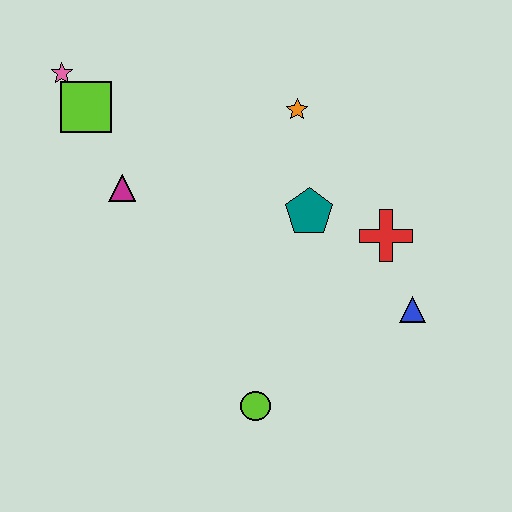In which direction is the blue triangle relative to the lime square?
The blue triangle is to the right of the lime square.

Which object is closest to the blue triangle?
The red cross is closest to the blue triangle.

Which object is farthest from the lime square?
The blue triangle is farthest from the lime square.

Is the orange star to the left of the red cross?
Yes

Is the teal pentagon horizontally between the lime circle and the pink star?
No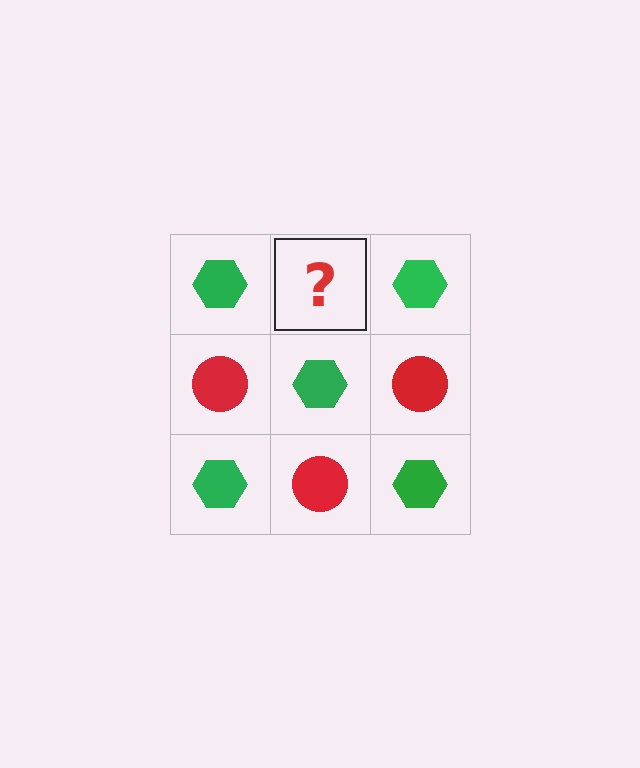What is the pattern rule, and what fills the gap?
The rule is that it alternates green hexagon and red circle in a checkerboard pattern. The gap should be filled with a red circle.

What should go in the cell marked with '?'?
The missing cell should contain a red circle.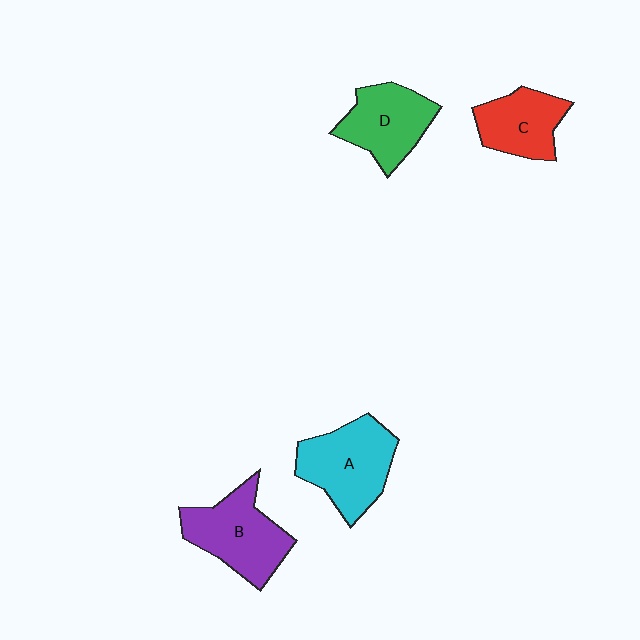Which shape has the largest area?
Shape A (cyan).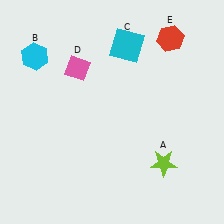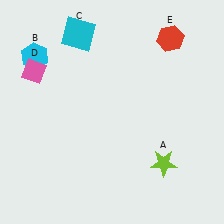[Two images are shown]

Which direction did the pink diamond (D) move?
The pink diamond (D) moved left.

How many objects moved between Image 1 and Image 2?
2 objects moved between the two images.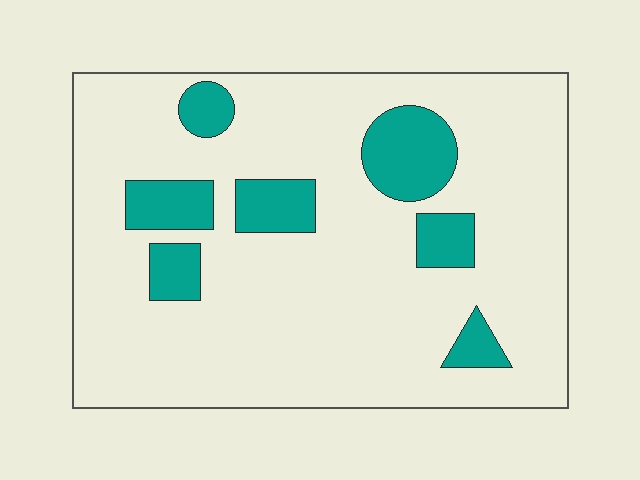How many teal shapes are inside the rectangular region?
7.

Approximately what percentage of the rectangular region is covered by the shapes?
Approximately 15%.